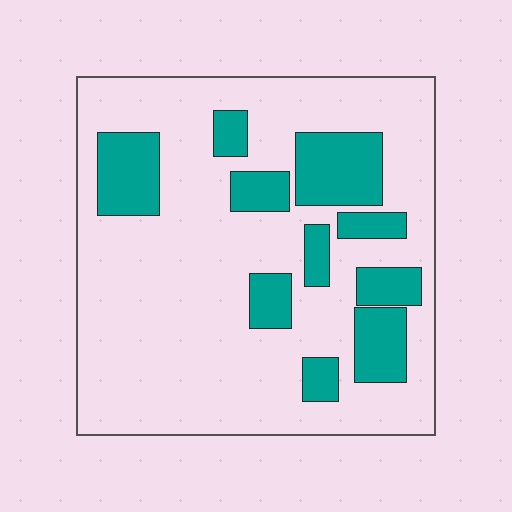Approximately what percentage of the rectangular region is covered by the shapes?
Approximately 25%.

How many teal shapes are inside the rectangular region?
10.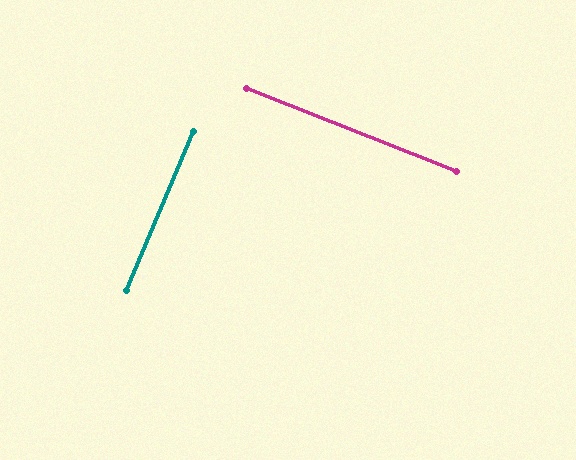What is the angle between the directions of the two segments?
Approximately 89 degrees.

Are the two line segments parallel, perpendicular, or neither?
Perpendicular — they meet at approximately 89°.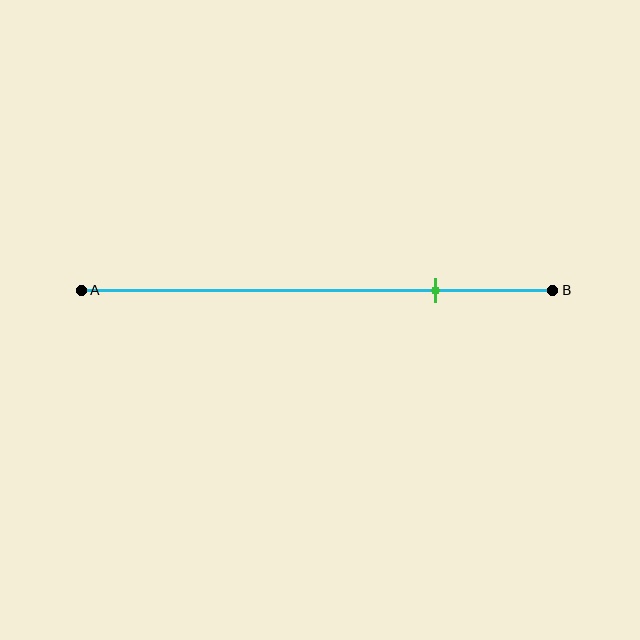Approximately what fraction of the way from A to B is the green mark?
The green mark is approximately 75% of the way from A to B.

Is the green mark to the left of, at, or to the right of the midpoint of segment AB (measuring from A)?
The green mark is to the right of the midpoint of segment AB.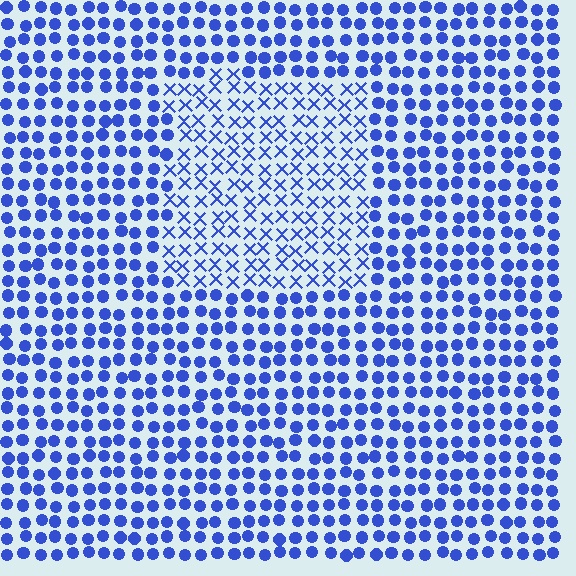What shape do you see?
I see a rectangle.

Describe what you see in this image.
The image is filled with small blue elements arranged in a uniform grid. A rectangle-shaped region contains X marks, while the surrounding area contains circles. The boundary is defined purely by the change in element shape.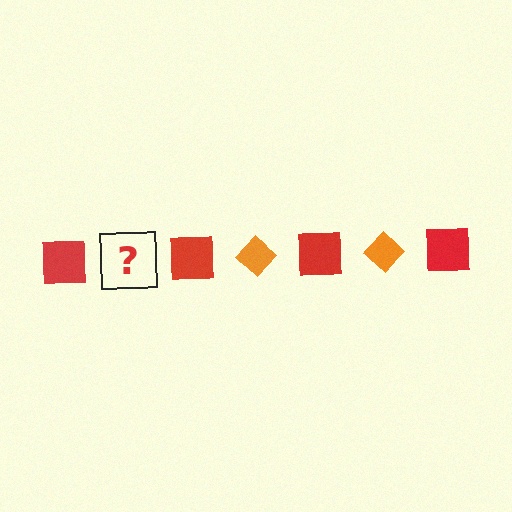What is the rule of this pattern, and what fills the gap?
The rule is that the pattern alternates between red square and orange diamond. The gap should be filled with an orange diamond.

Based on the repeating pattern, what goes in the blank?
The blank should be an orange diamond.